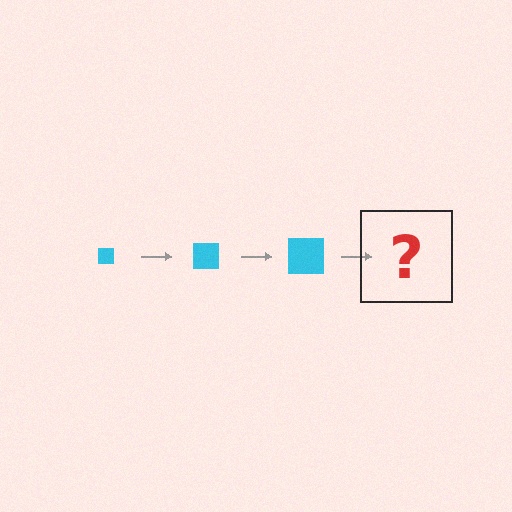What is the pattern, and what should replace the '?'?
The pattern is that the square gets progressively larger each step. The '?' should be a cyan square, larger than the previous one.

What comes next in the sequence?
The next element should be a cyan square, larger than the previous one.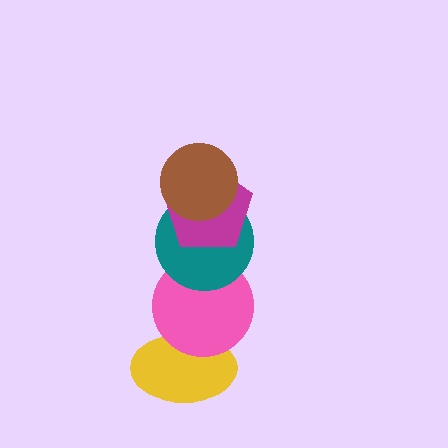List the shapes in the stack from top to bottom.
From top to bottom: the brown circle, the magenta pentagon, the teal circle, the pink circle, the yellow ellipse.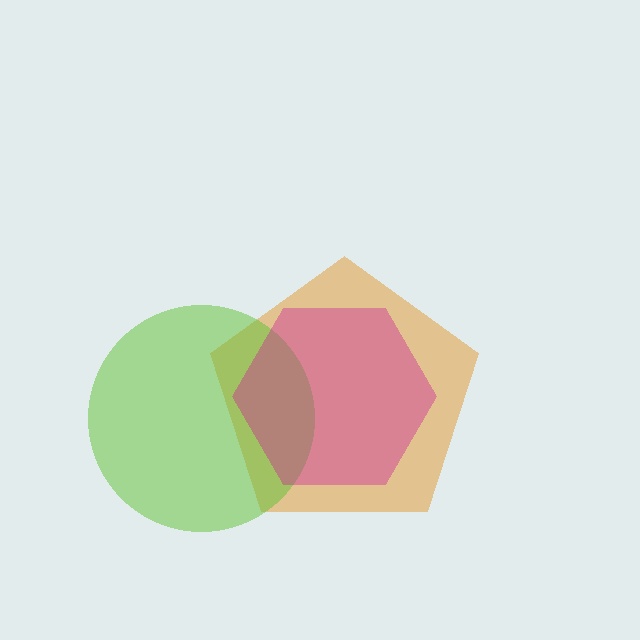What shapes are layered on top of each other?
The layered shapes are: an orange pentagon, a lime circle, a magenta hexagon.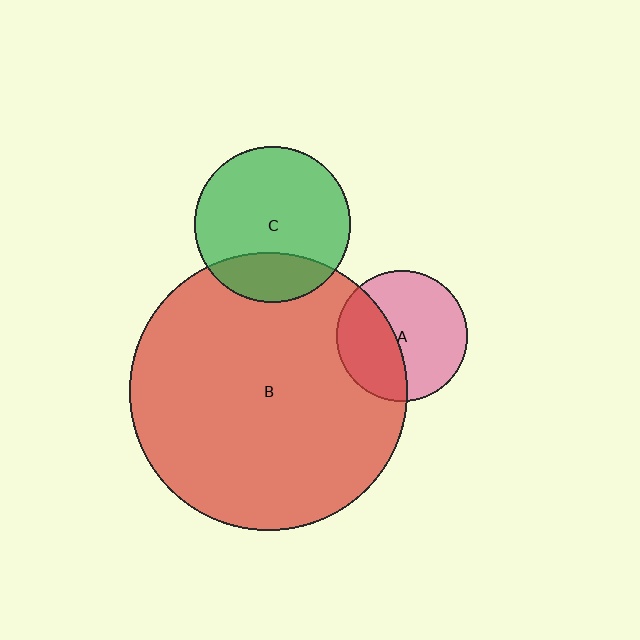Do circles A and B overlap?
Yes.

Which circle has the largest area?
Circle B (red).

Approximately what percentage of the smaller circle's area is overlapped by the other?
Approximately 40%.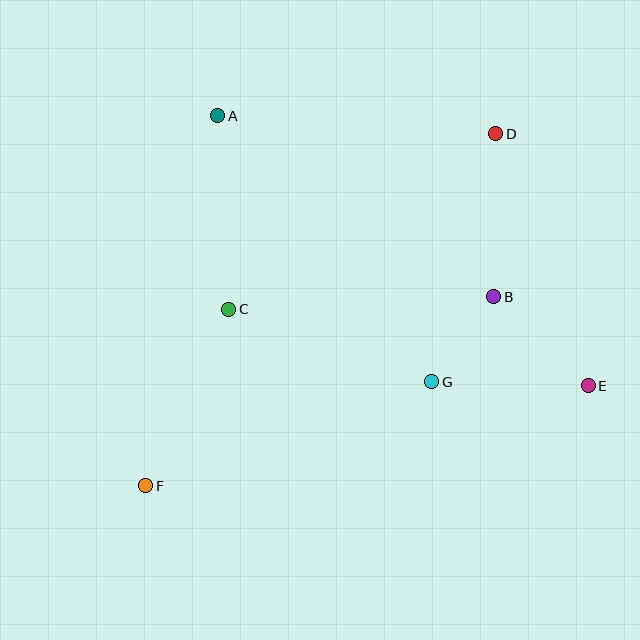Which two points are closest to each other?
Points B and G are closest to each other.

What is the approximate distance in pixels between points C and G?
The distance between C and G is approximately 216 pixels.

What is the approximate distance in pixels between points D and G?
The distance between D and G is approximately 256 pixels.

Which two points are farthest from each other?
Points D and F are farthest from each other.